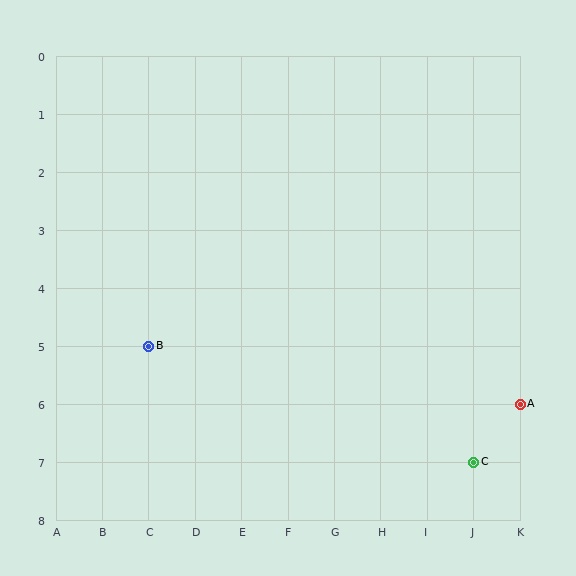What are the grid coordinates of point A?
Point A is at grid coordinates (K, 6).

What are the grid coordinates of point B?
Point B is at grid coordinates (C, 5).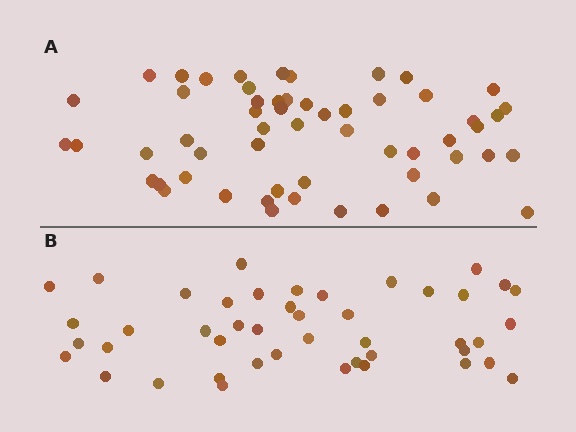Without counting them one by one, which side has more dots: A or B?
Region A (the top region) has more dots.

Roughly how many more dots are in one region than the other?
Region A has roughly 12 or so more dots than region B.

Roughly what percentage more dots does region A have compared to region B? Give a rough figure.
About 25% more.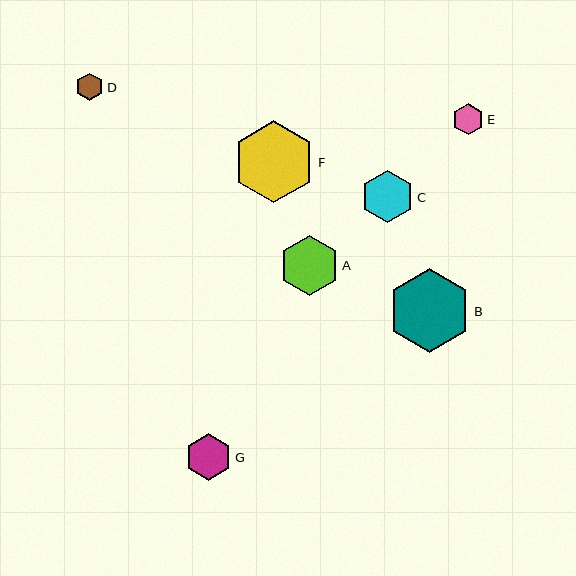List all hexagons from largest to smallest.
From largest to smallest: B, F, A, C, G, E, D.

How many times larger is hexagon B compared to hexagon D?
Hexagon B is approximately 3.0 times the size of hexagon D.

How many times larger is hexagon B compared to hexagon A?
Hexagon B is approximately 1.4 times the size of hexagon A.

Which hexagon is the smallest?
Hexagon D is the smallest with a size of approximately 28 pixels.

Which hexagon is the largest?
Hexagon B is the largest with a size of approximately 84 pixels.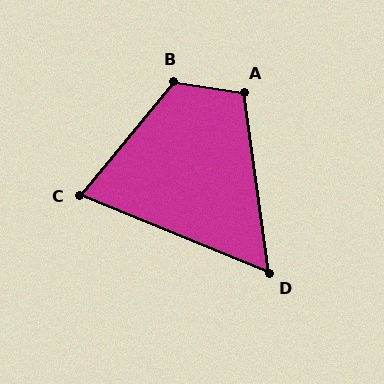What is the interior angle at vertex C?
Approximately 73 degrees (acute).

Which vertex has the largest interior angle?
B, at approximately 120 degrees.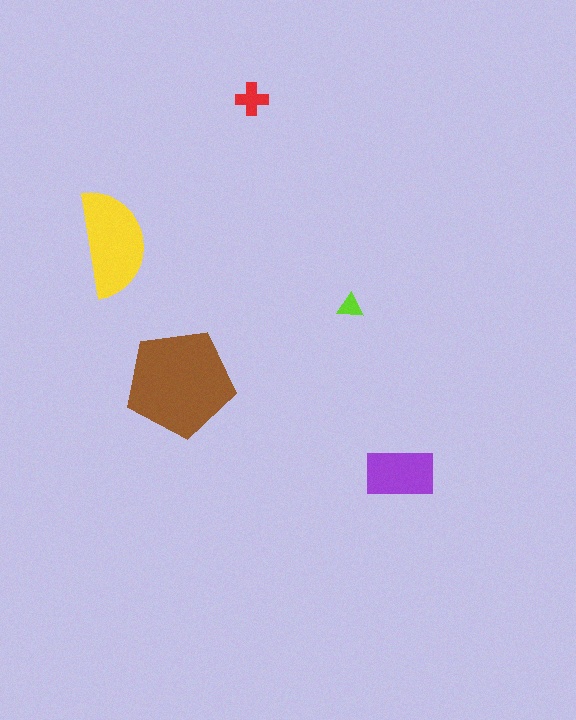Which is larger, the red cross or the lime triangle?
The red cross.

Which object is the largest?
The brown pentagon.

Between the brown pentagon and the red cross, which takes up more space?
The brown pentagon.